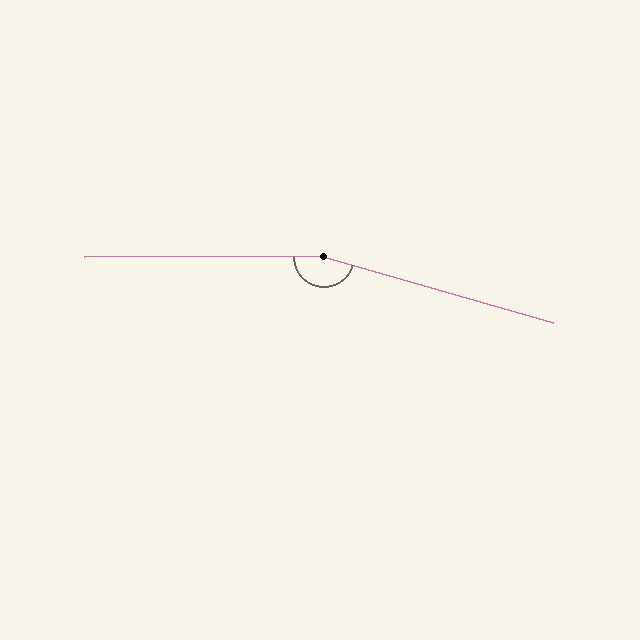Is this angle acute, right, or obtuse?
It is obtuse.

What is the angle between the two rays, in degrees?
Approximately 164 degrees.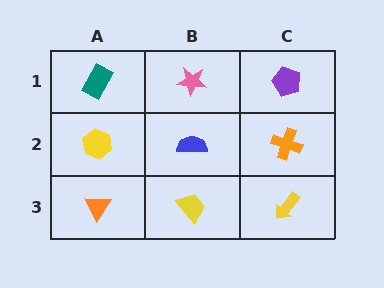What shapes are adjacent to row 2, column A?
A teal rectangle (row 1, column A), an orange triangle (row 3, column A), a blue semicircle (row 2, column B).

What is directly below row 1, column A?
A yellow hexagon.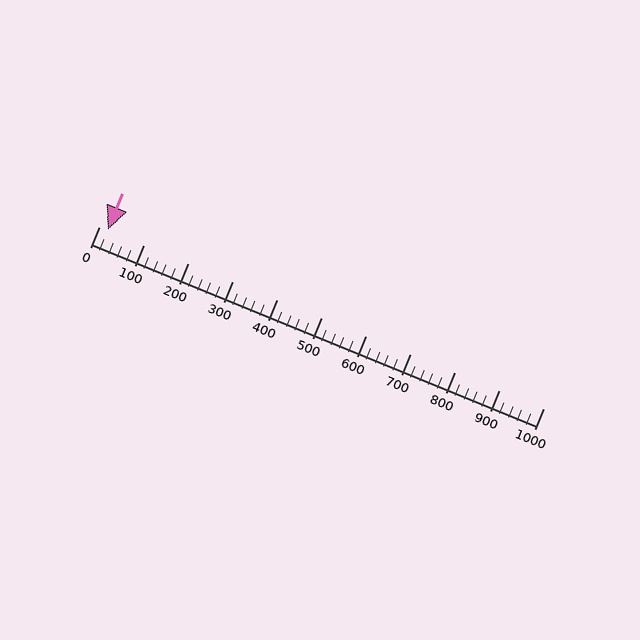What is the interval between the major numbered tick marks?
The major tick marks are spaced 100 units apart.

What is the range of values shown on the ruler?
The ruler shows values from 0 to 1000.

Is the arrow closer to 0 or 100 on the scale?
The arrow is closer to 0.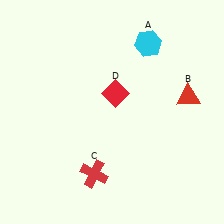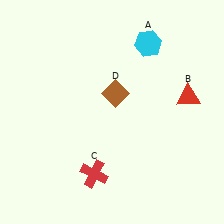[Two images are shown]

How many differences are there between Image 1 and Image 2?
There is 1 difference between the two images.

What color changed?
The diamond (D) changed from red in Image 1 to brown in Image 2.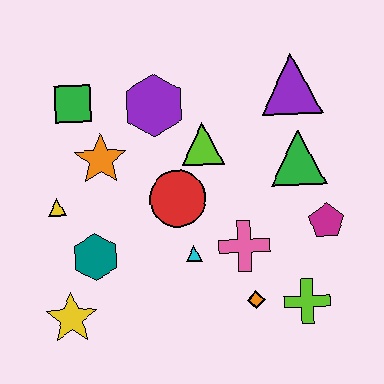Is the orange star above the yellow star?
Yes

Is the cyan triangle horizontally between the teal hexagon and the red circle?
No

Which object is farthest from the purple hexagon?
The lime cross is farthest from the purple hexagon.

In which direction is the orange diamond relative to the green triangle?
The orange diamond is below the green triangle.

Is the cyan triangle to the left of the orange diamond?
Yes